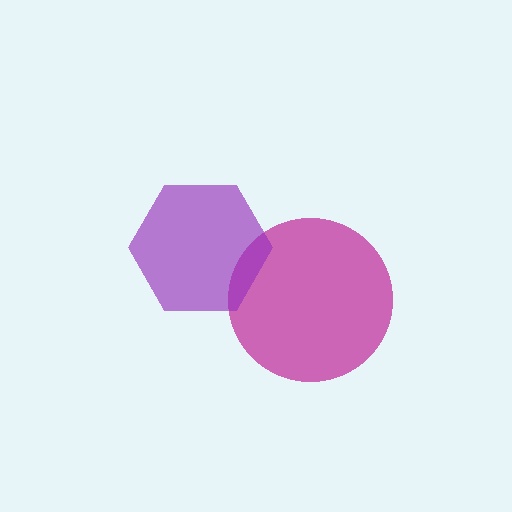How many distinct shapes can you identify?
There are 2 distinct shapes: a magenta circle, a purple hexagon.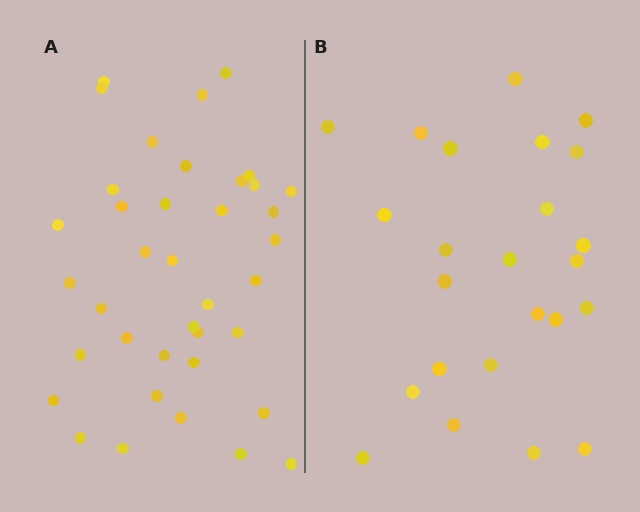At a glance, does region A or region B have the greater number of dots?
Region A (the left region) has more dots.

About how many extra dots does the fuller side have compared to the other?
Region A has approximately 15 more dots than region B.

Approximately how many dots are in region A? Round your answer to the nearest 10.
About 40 dots. (The exact count is 38, which rounds to 40.)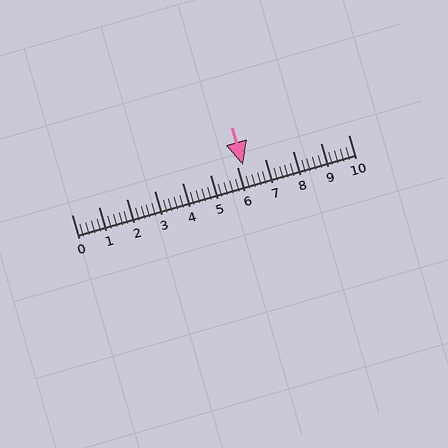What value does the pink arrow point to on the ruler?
The pink arrow points to approximately 6.2.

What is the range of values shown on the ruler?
The ruler shows values from 0 to 10.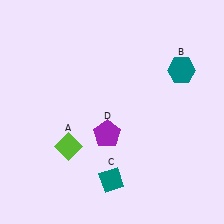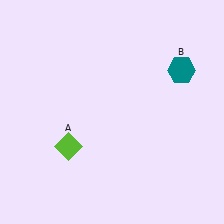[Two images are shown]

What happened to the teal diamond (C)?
The teal diamond (C) was removed in Image 2. It was in the bottom-left area of Image 1.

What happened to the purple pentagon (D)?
The purple pentagon (D) was removed in Image 2. It was in the bottom-left area of Image 1.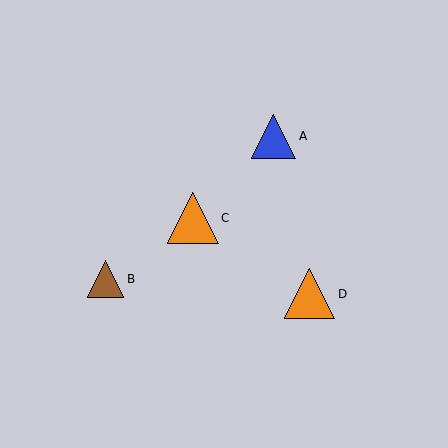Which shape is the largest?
The orange triangle (labeled C) is the largest.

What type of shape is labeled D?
Shape D is an orange triangle.